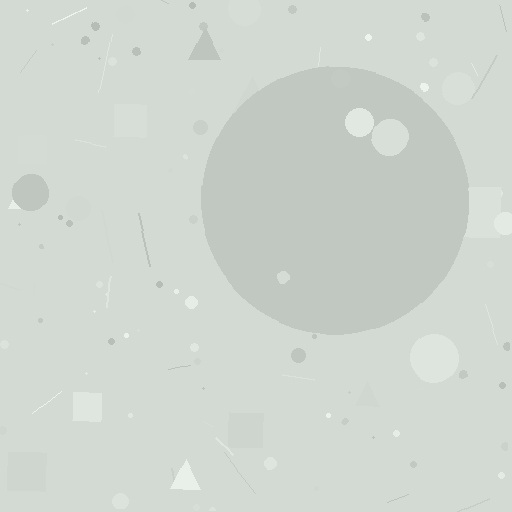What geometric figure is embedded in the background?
A circle is embedded in the background.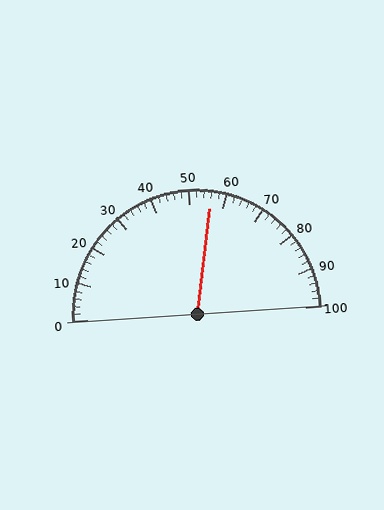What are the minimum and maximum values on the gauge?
The gauge ranges from 0 to 100.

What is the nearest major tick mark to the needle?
The nearest major tick mark is 60.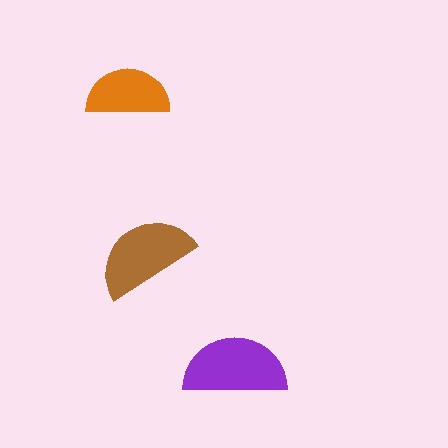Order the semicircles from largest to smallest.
the purple one, the brown one, the orange one.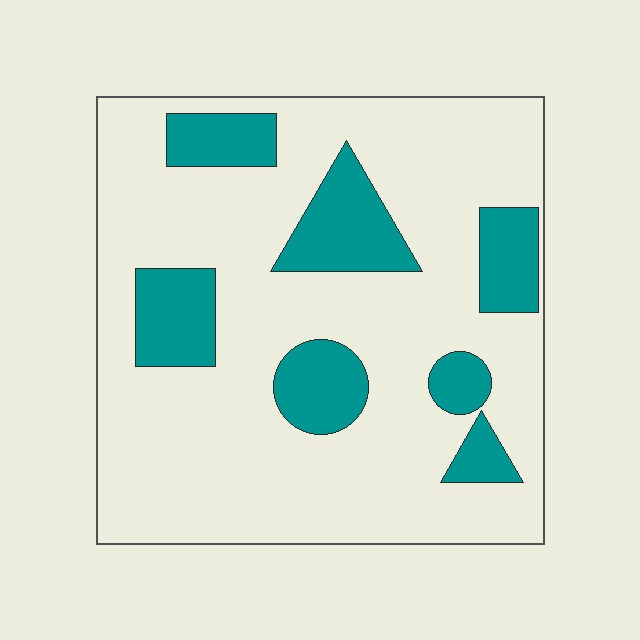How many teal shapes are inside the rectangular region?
7.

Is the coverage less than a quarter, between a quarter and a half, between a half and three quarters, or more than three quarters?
Less than a quarter.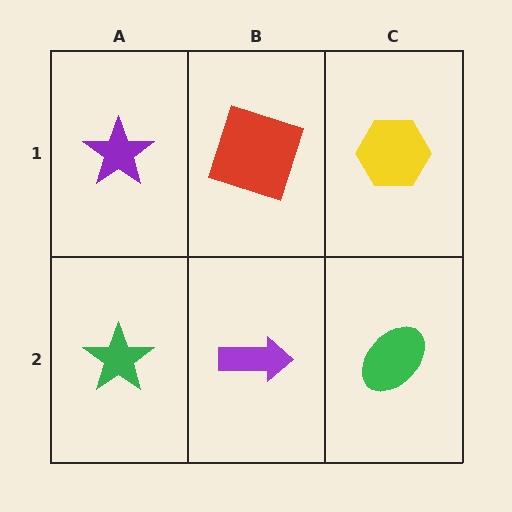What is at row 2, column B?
A purple arrow.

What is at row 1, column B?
A red square.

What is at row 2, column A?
A green star.